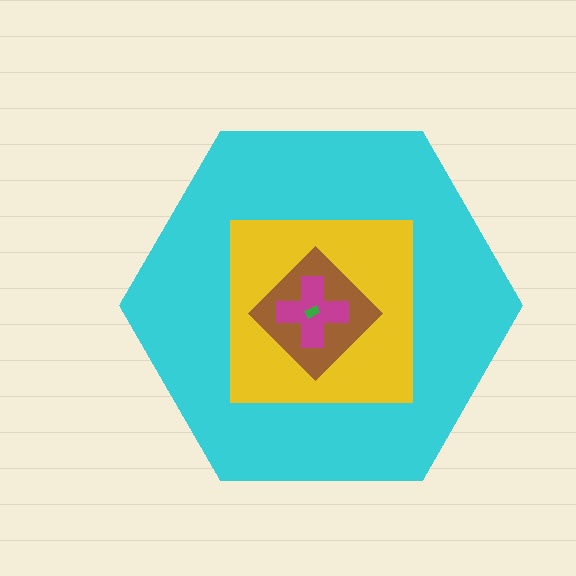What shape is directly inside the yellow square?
The brown diamond.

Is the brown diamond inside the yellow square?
Yes.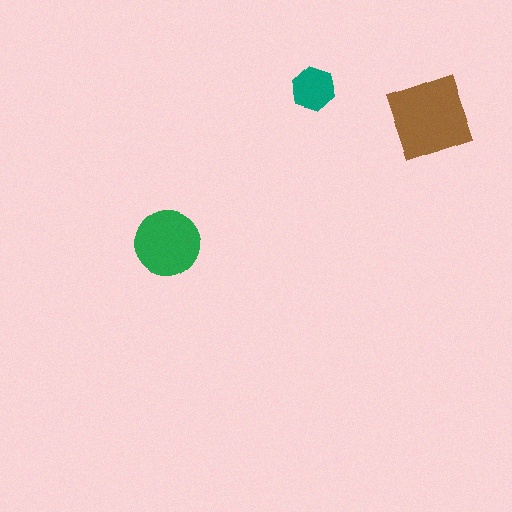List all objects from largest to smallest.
The brown square, the green circle, the teal hexagon.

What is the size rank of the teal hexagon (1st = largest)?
3rd.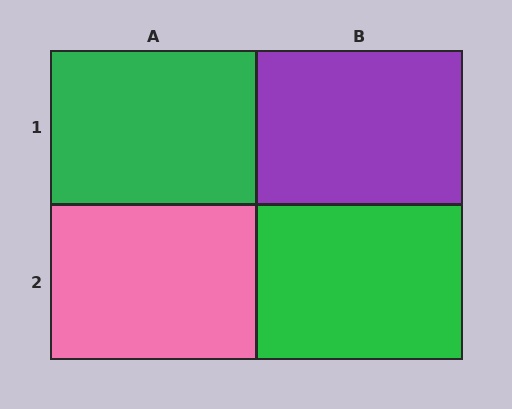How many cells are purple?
1 cell is purple.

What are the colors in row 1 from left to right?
Green, purple.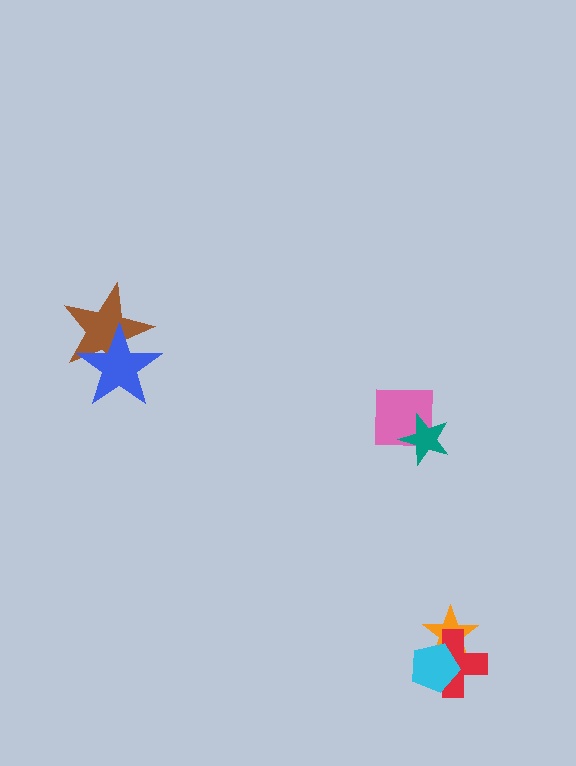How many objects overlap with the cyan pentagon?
2 objects overlap with the cyan pentagon.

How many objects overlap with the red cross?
2 objects overlap with the red cross.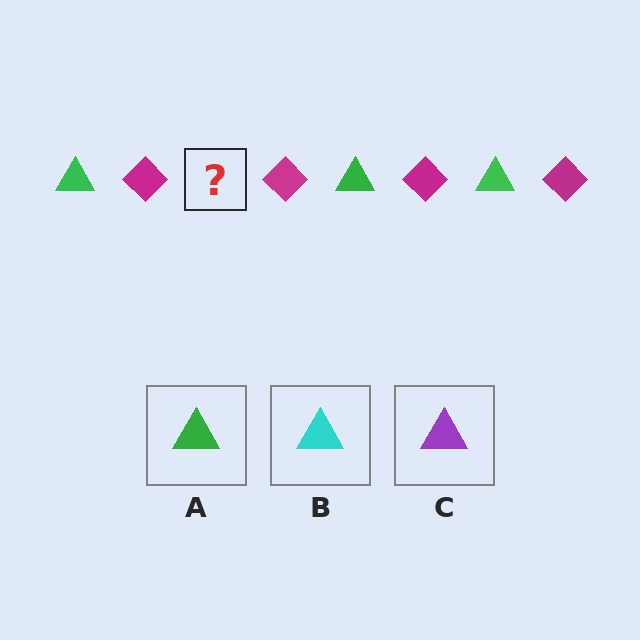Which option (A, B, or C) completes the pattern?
A.